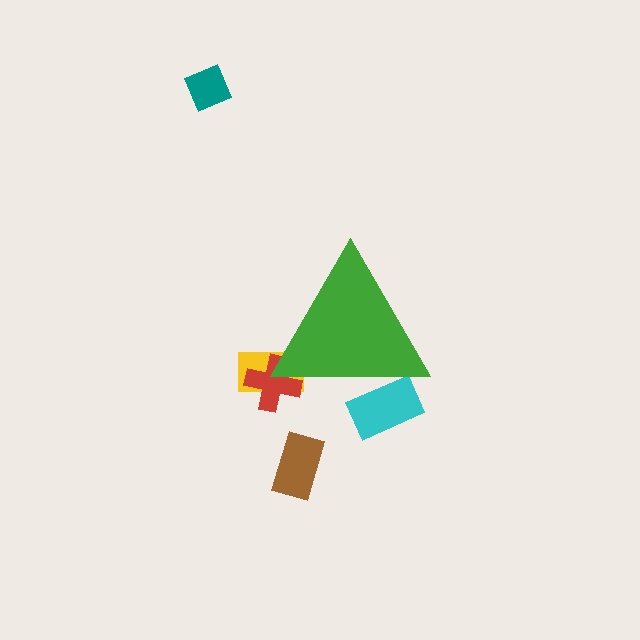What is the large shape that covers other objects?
A green triangle.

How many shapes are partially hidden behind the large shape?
3 shapes are partially hidden.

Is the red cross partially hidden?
Yes, the red cross is partially hidden behind the green triangle.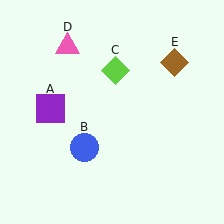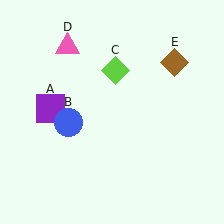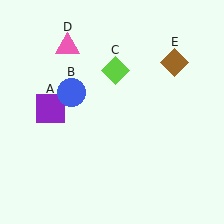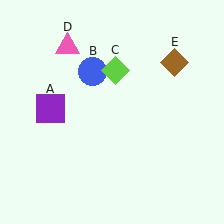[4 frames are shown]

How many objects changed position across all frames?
1 object changed position: blue circle (object B).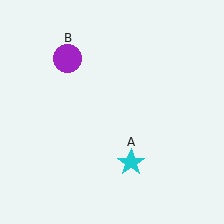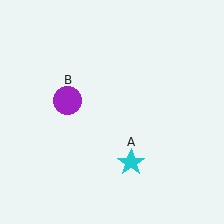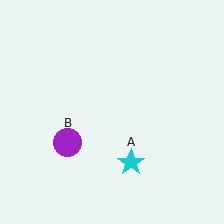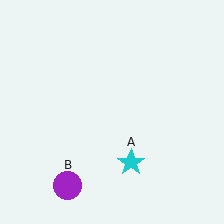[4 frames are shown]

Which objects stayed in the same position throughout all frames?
Cyan star (object A) remained stationary.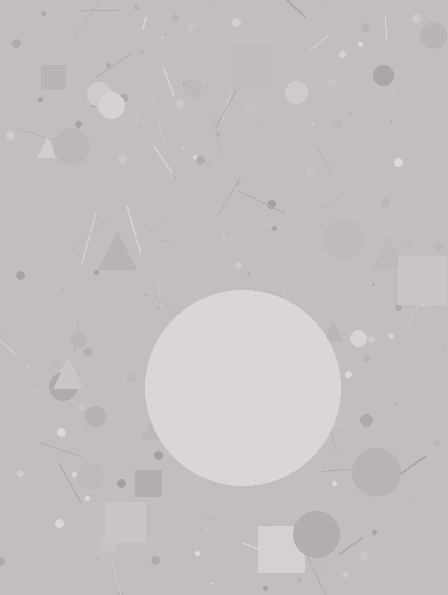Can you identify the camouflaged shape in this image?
The camouflaged shape is a circle.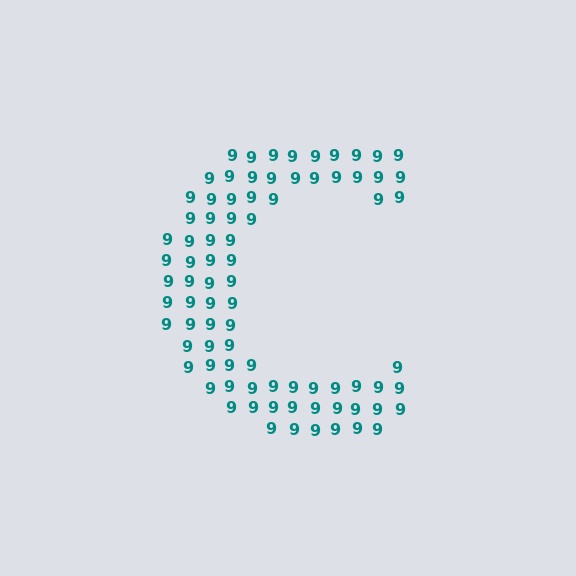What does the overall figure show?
The overall figure shows the letter C.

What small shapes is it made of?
It is made of small digit 9's.